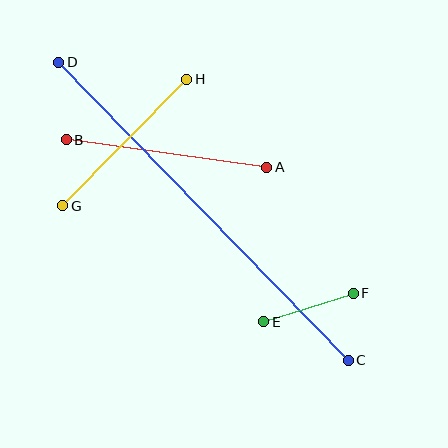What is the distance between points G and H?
The distance is approximately 177 pixels.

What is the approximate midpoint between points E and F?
The midpoint is at approximately (309, 308) pixels.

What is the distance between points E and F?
The distance is approximately 94 pixels.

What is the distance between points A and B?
The distance is approximately 203 pixels.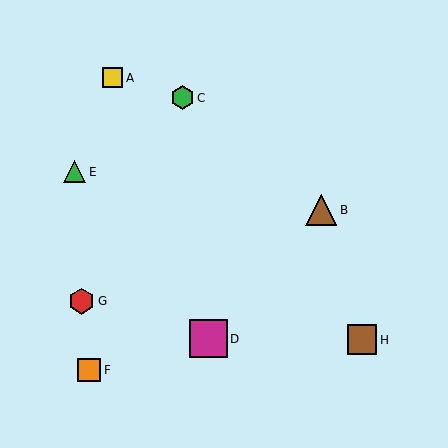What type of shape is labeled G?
Shape G is a red hexagon.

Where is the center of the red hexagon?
The center of the red hexagon is at (82, 301).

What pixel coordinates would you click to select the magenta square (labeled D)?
Click at (208, 339) to select the magenta square D.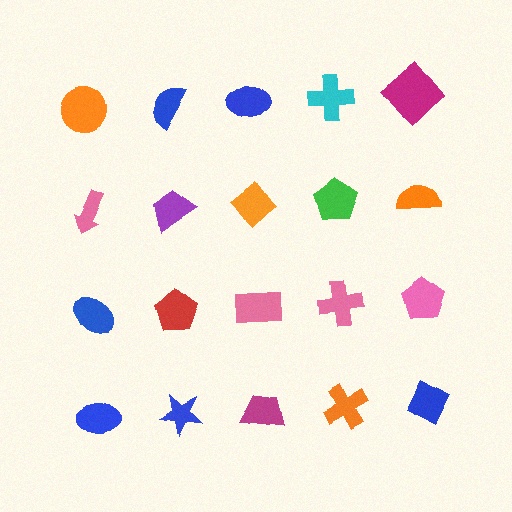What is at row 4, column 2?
A blue star.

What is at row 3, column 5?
A pink pentagon.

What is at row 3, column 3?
A pink rectangle.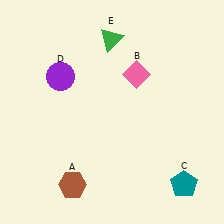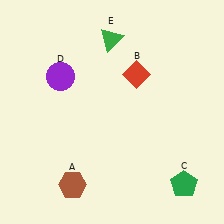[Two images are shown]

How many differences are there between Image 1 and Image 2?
There are 2 differences between the two images.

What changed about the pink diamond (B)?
In Image 1, B is pink. In Image 2, it changed to red.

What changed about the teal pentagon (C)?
In Image 1, C is teal. In Image 2, it changed to green.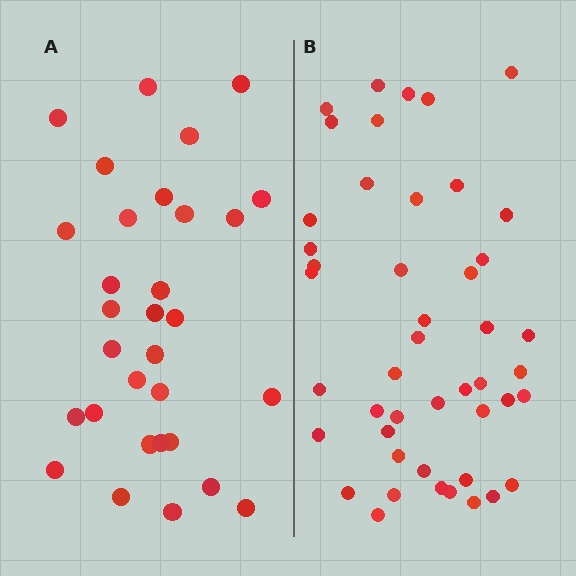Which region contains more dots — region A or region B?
Region B (the right region) has more dots.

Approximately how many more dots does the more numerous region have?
Region B has approximately 15 more dots than region A.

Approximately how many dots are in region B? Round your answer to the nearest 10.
About 50 dots. (The exact count is 46, which rounds to 50.)